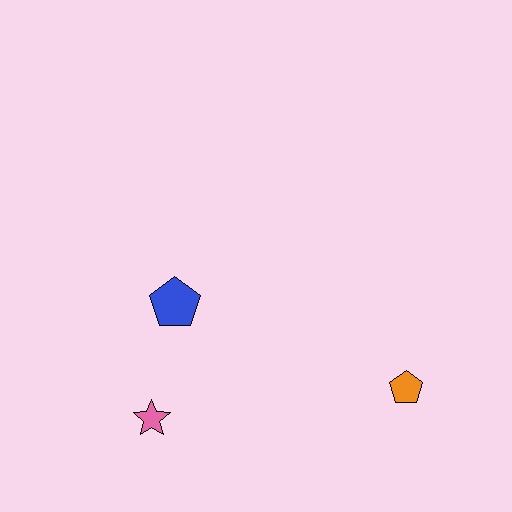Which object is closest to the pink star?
The blue pentagon is closest to the pink star.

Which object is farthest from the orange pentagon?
The pink star is farthest from the orange pentagon.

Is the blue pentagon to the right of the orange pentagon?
No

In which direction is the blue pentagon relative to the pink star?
The blue pentagon is above the pink star.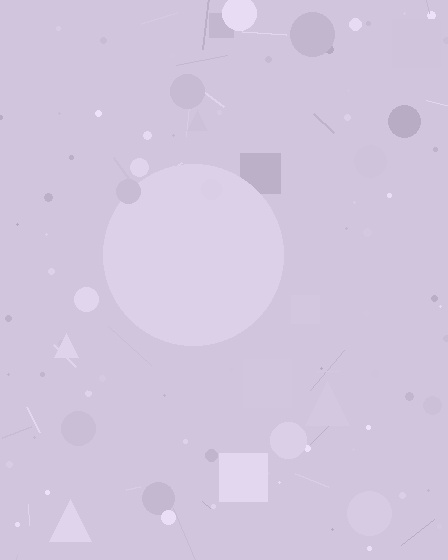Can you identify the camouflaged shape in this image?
The camouflaged shape is a circle.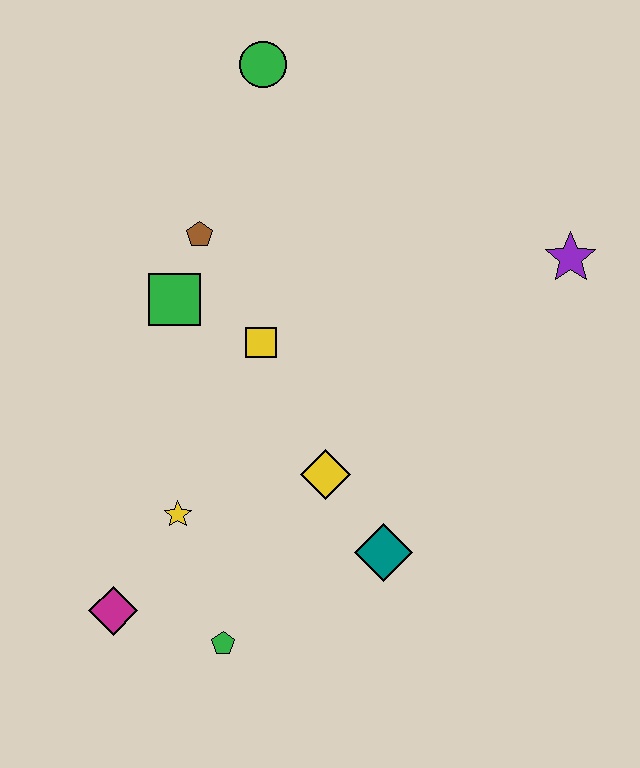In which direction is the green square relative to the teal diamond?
The green square is above the teal diamond.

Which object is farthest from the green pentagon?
The green circle is farthest from the green pentagon.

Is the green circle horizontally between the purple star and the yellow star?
Yes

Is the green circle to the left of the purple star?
Yes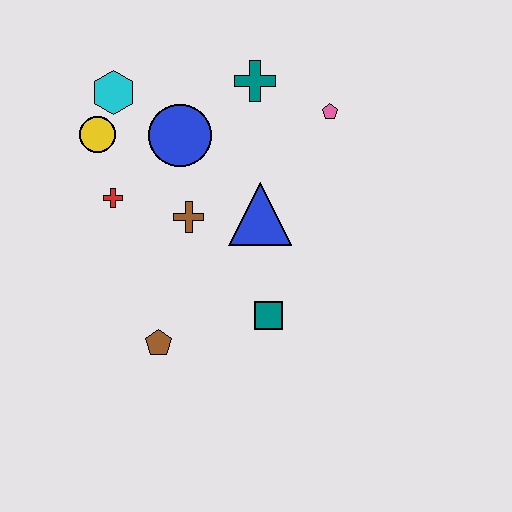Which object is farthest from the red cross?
The pink pentagon is farthest from the red cross.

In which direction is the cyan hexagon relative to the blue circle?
The cyan hexagon is to the left of the blue circle.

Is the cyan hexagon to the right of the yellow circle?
Yes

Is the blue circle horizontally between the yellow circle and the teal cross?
Yes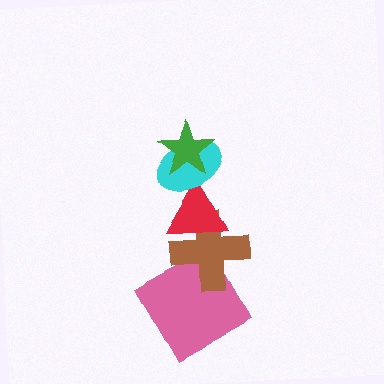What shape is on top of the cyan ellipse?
The green star is on top of the cyan ellipse.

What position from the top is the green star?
The green star is 1st from the top.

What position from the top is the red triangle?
The red triangle is 3rd from the top.